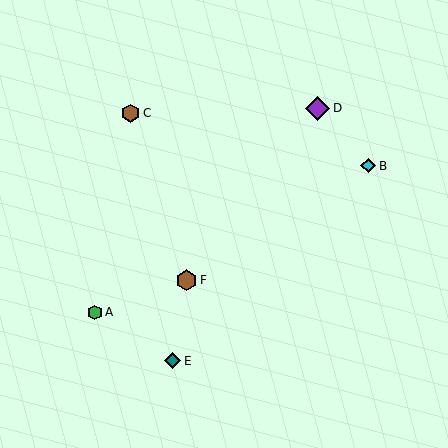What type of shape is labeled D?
Shape D is a purple diamond.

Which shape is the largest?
The purple diamond (labeled D) is the largest.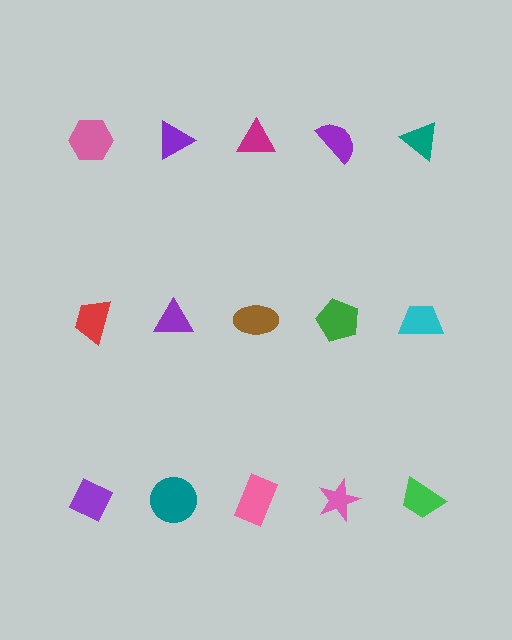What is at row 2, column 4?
A green pentagon.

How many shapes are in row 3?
5 shapes.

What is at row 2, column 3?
A brown ellipse.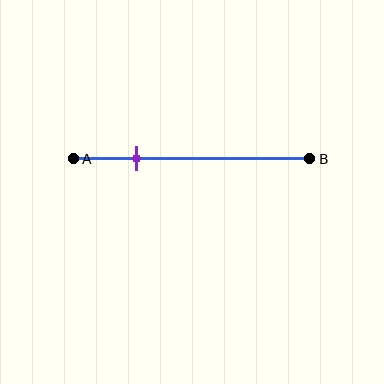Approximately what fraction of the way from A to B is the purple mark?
The purple mark is approximately 25% of the way from A to B.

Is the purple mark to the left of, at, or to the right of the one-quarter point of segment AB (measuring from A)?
The purple mark is approximately at the one-quarter point of segment AB.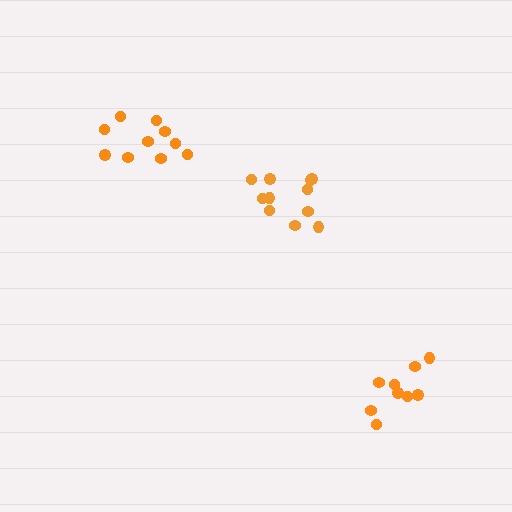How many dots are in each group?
Group 1: 11 dots, Group 2: 9 dots, Group 3: 10 dots (30 total).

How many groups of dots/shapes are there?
There are 3 groups.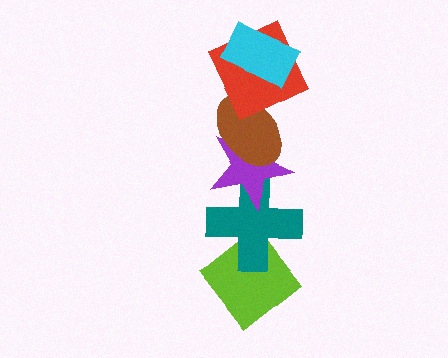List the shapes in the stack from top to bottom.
From top to bottom: the cyan rectangle, the red square, the brown ellipse, the purple star, the teal cross, the lime diamond.